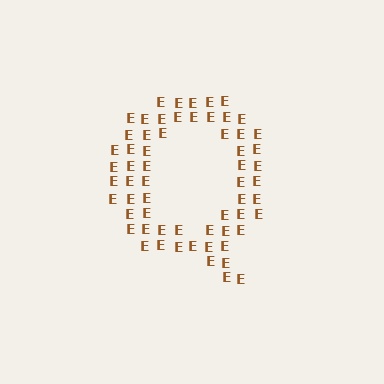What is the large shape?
The large shape is the letter Q.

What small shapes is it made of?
It is made of small letter E's.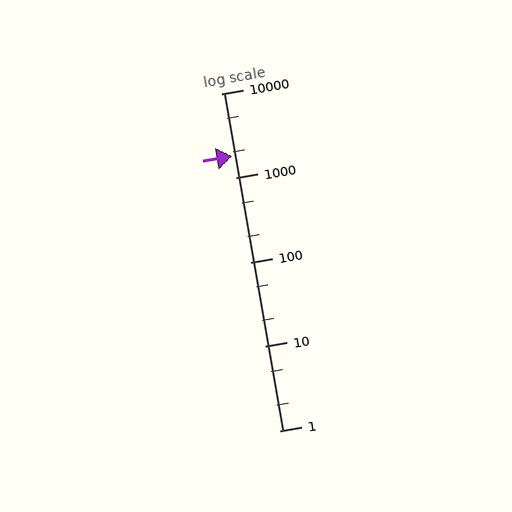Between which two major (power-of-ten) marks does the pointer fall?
The pointer is between 1000 and 10000.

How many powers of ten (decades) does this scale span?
The scale spans 4 decades, from 1 to 10000.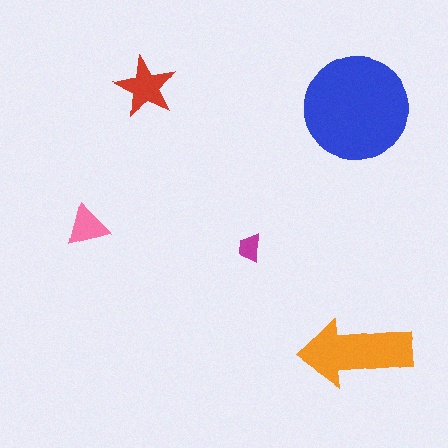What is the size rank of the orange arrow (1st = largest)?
2nd.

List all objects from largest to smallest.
The blue circle, the orange arrow, the red star, the pink triangle, the magenta trapezoid.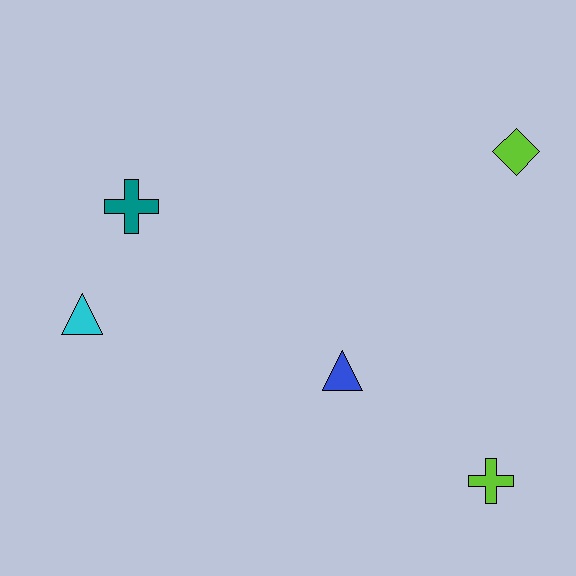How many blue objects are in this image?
There is 1 blue object.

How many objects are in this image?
There are 5 objects.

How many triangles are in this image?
There are 2 triangles.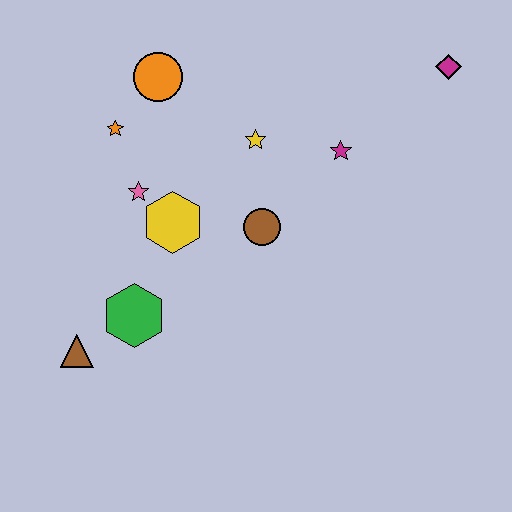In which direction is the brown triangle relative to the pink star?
The brown triangle is below the pink star.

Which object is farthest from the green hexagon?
The magenta diamond is farthest from the green hexagon.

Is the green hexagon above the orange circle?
No